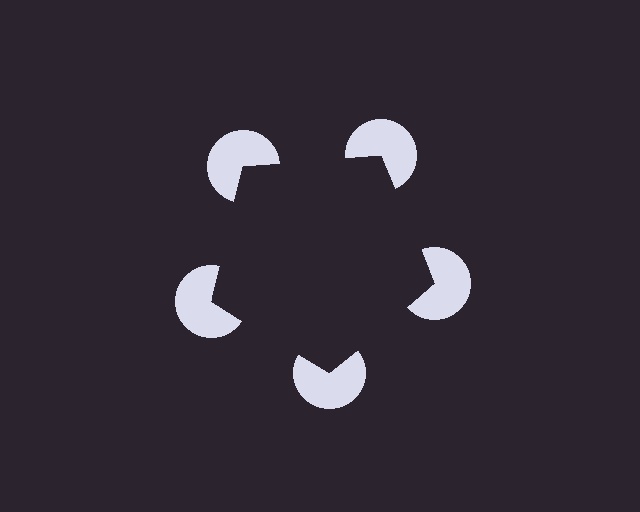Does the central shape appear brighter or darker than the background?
It typically appears slightly darker than the background, even though no actual brightness change is drawn.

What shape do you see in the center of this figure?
An illusory pentagon — its edges are inferred from the aligned wedge cuts in the pac-man discs, not physically drawn.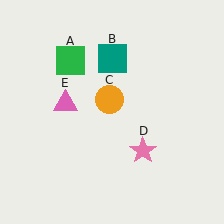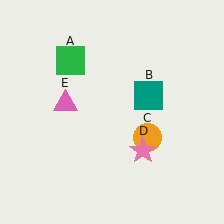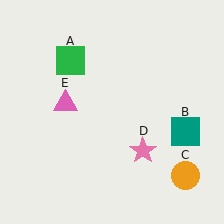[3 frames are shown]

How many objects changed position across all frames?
2 objects changed position: teal square (object B), orange circle (object C).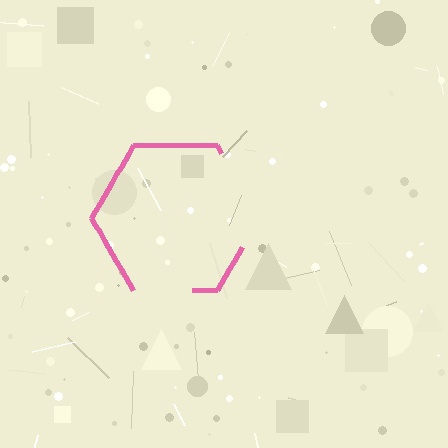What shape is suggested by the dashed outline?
The dashed outline suggests a hexagon.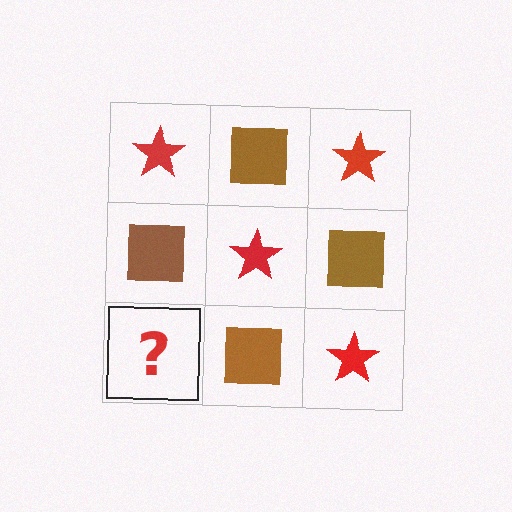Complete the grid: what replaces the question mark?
The question mark should be replaced with a red star.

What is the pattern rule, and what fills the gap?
The rule is that it alternates red star and brown square in a checkerboard pattern. The gap should be filled with a red star.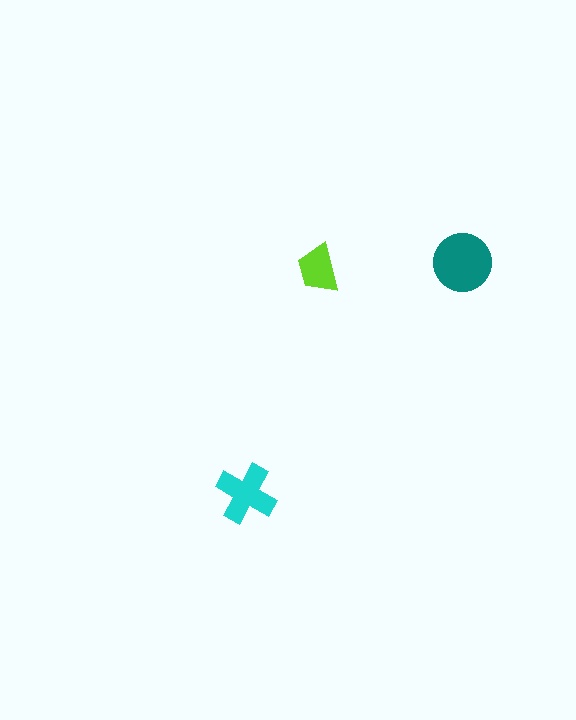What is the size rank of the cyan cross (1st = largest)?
2nd.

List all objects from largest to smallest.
The teal circle, the cyan cross, the lime trapezoid.